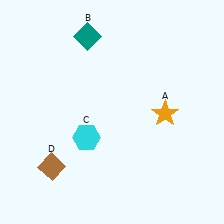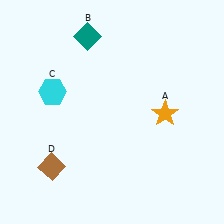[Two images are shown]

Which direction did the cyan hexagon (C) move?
The cyan hexagon (C) moved up.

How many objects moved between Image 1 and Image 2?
1 object moved between the two images.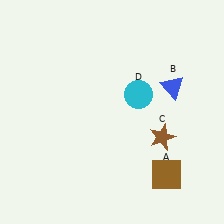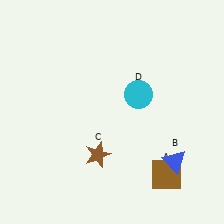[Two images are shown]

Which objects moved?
The objects that moved are: the blue triangle (B), the brown star (C).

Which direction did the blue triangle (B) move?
The blue triangle (B) moved down.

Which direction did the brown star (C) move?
The brown star (C) moved left.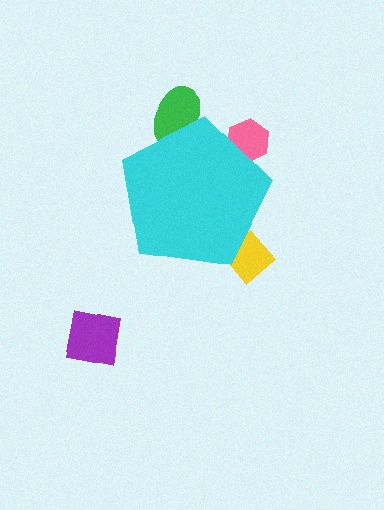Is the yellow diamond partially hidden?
Yes, the yellow diamond is partially hidden behind the cyan pentagon.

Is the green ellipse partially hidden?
Yes, the green ellipse is partially hidden behind the cyan pentagon.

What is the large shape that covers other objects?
A cyan pentagon.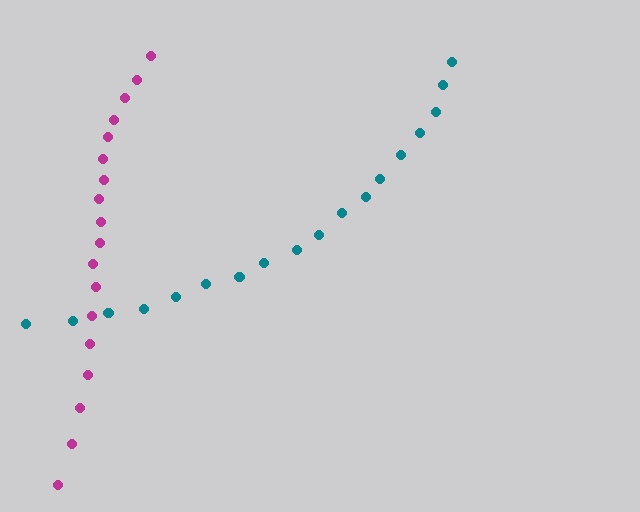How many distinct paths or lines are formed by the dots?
There are 2 distinct paths.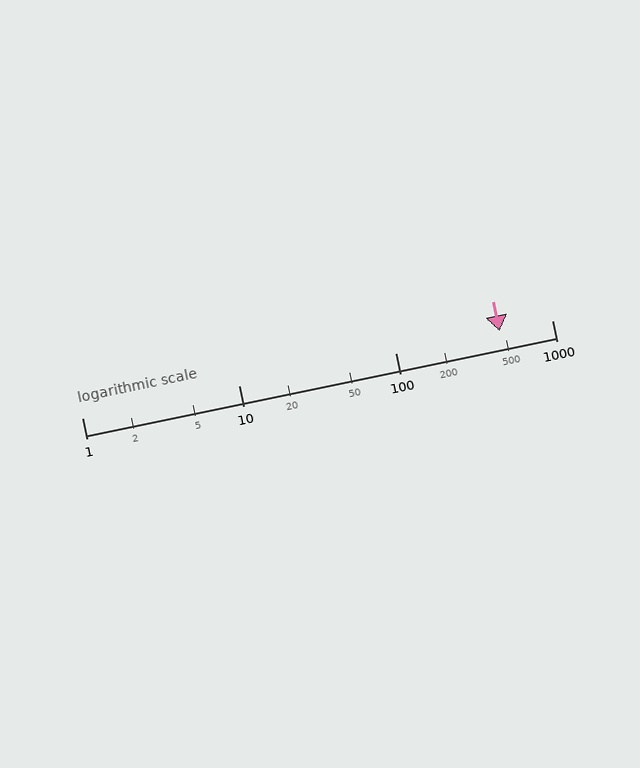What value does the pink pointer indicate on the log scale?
The pointer indicates approximately 460.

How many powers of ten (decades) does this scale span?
The scale spans 3 decades, from 1 to 1000.